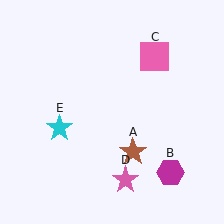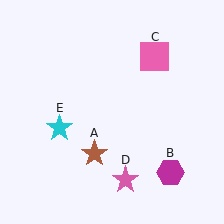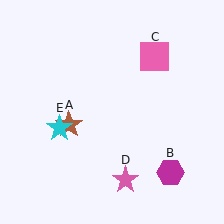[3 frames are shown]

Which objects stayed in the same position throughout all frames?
Magenta hexagon (object B) and pink square (object C) and pink star (object D) and cyan star (object E) remained stationary.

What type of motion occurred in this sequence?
The brown star (object A) rotated clockwise around the center of the scene.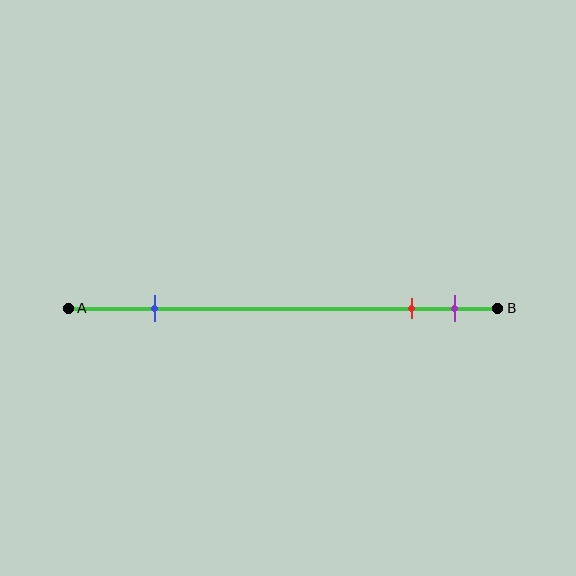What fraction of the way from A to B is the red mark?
The red mark is approximately 80% (0.8) of the way from A to B.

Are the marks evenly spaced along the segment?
No, the marks are not evenly spaced.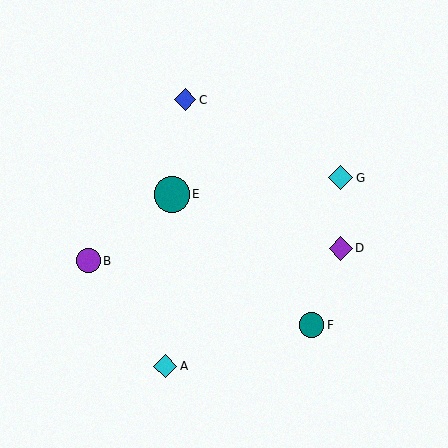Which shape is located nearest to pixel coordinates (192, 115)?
The blue diamond (labeled C) at (185, 100) is nearest to that location.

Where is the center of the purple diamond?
The center of the purple diamond is at (341, 248).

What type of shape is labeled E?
Shape E is a teal circle.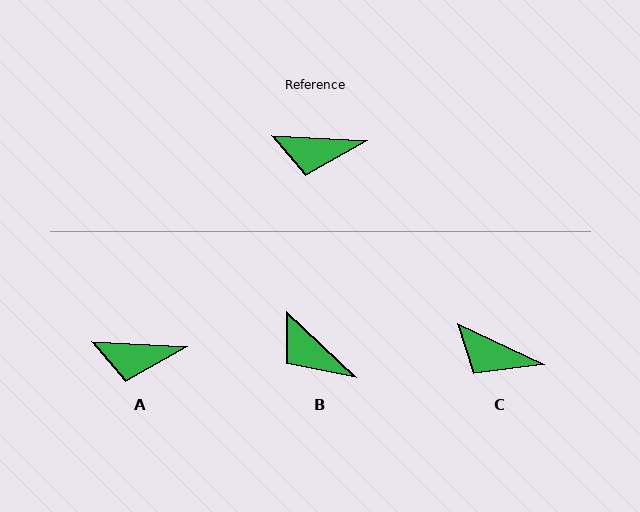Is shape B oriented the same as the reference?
No, it is off by about 41 degrees.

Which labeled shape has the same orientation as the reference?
A.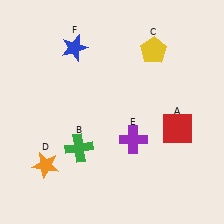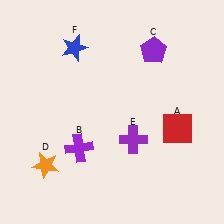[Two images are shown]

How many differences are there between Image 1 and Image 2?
There are 2 differences between the two images.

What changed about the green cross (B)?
In Image 1, B is green. In Image 2, it changed to purple.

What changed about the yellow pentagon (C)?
In Image 1, C is yellow. In Image 2, it changed to purple.